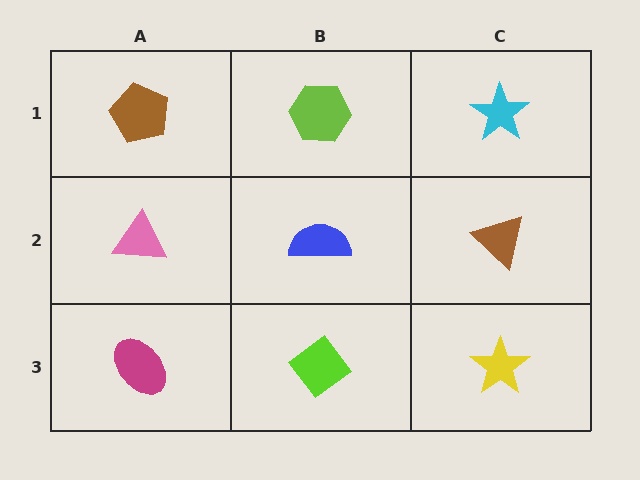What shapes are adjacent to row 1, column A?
A pink triangle (row 2, column A), a lime hexagon (row 1, column B).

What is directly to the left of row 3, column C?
A lime diamond.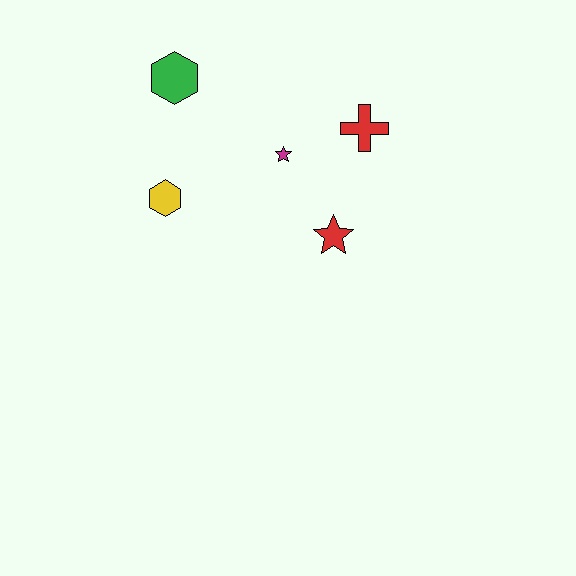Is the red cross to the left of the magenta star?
No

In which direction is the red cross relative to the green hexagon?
The red cross is to the right of the green hexagon.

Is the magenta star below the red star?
No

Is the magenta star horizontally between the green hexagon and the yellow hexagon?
No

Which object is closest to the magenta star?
The red cross is closest to the magenta star.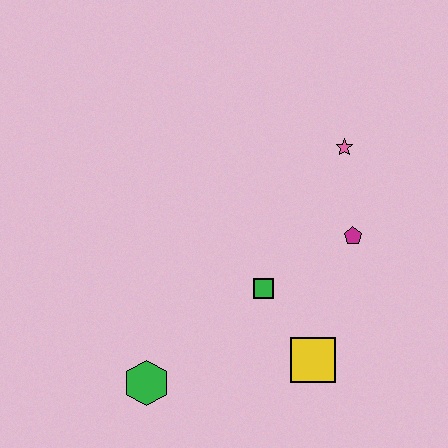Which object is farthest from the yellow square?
The pink star is farthest from the yellow square.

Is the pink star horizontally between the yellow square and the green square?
No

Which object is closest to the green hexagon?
The green square is closest to the green hexagon.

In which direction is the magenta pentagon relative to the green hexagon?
The magenta pentagon is to the right of the green hexagon.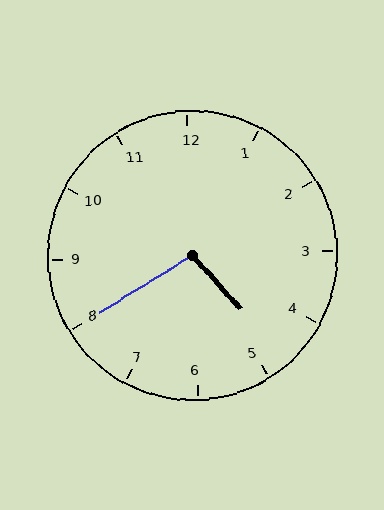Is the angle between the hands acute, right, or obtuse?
It is obtuse.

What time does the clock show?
4:40.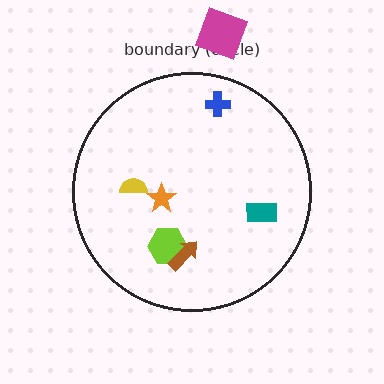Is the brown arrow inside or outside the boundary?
Inside.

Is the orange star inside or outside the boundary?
Inside.